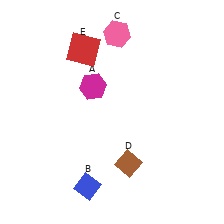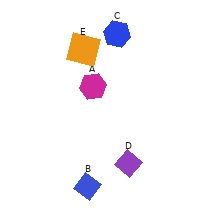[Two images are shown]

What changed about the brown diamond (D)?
In Image 1, D is brown. In Image 2, it changed to purple.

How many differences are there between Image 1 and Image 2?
There are 3 differences between the two images.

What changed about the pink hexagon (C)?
In Image 1, C is pink. In Image 2, it changed to blue.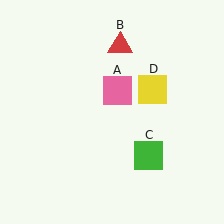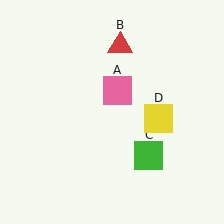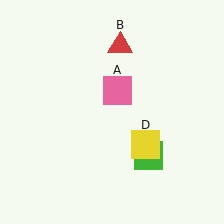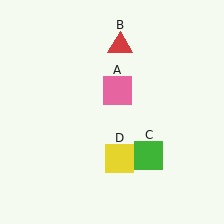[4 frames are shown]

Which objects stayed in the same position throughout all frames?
Pink square (object A) and red triangle (object B) and green square (object C) remained stationary.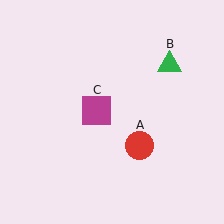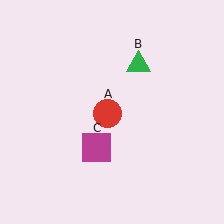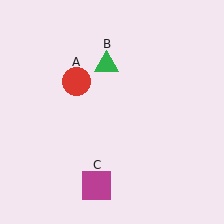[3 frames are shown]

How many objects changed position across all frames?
3 objects changed position: red circle (object A), green triangle (object B), magenta square (object C).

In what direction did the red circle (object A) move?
The red circle (object A) moved up and to the left.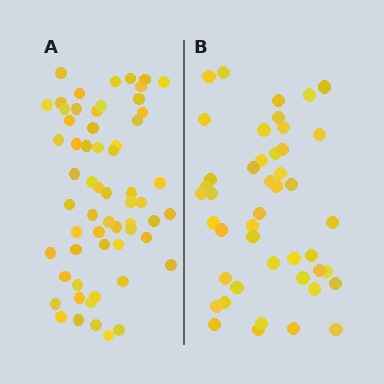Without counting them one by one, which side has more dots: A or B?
Region A (the left region) has more dots.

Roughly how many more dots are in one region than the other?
Region A has approximately 15 more dots than region B.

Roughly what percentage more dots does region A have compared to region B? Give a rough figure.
About 35% more.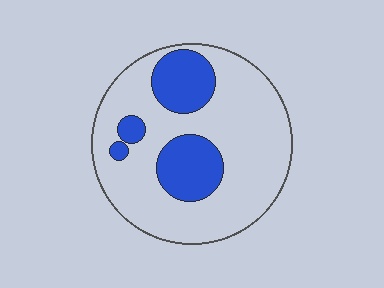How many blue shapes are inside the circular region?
4.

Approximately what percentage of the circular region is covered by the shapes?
Approximately 25%.